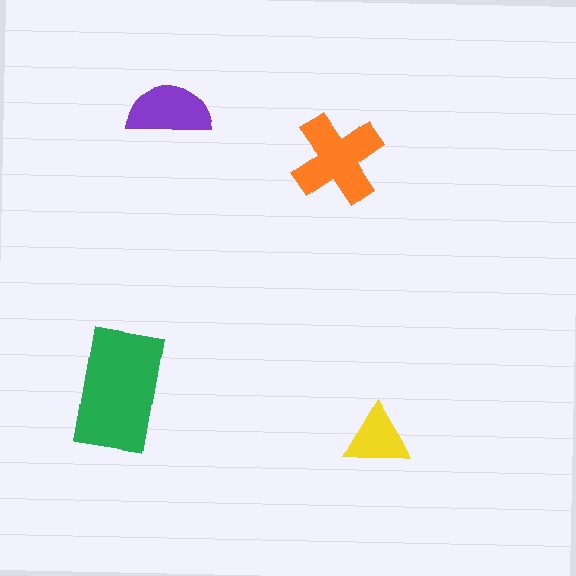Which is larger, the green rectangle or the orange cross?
The green rectangle.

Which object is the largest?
The green rectangle.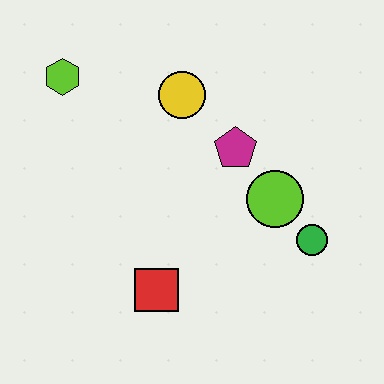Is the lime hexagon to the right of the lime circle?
No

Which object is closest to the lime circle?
The green circle is closest to the lime circle.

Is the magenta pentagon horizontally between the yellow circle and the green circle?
Yes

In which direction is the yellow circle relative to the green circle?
The yellow circle is above the green circle.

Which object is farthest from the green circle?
The lime hexagon is farthest from the green circle.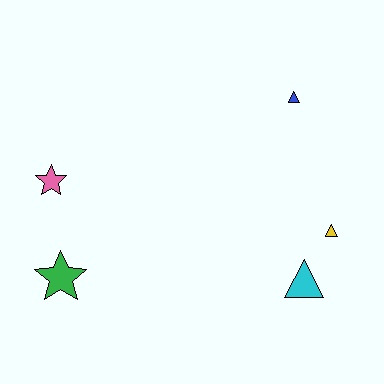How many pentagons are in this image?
There are no pentagons.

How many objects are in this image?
There are 5 objects.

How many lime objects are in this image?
There are no lime objects.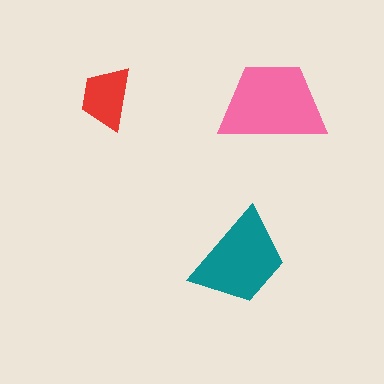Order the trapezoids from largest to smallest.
the pink one, the teal one, the red one.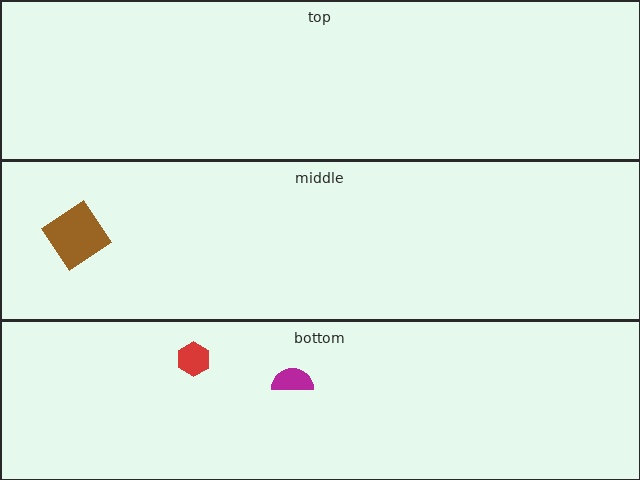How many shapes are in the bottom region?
2.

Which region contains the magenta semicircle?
The bottom region.